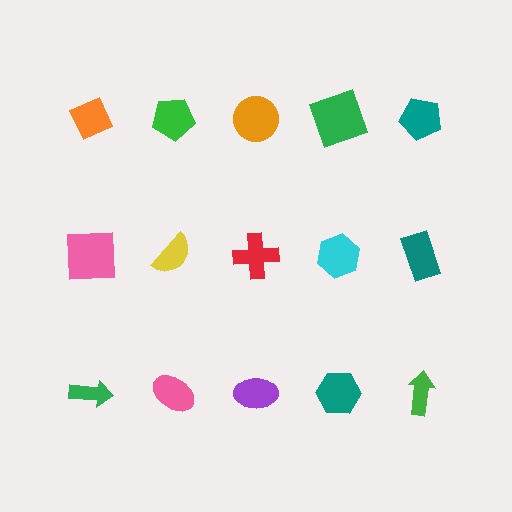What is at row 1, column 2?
A green pentagon.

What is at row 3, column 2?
A pink ellipse.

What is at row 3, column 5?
A green arrow.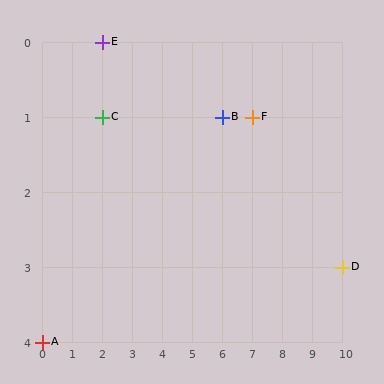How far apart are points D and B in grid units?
Points D and B are 4 columns and 2 rows apart (about 4.5 grid units diagonally).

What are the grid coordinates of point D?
Point D is at grid coordinates (10, 3).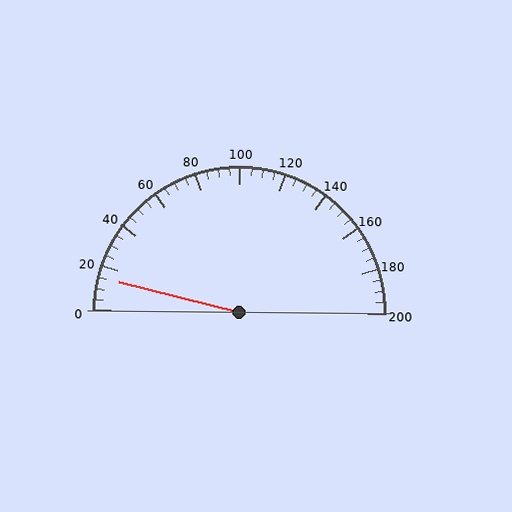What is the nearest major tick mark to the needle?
The nearest major tick mark is 20.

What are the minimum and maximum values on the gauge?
The gauge ranges from 0 to 200.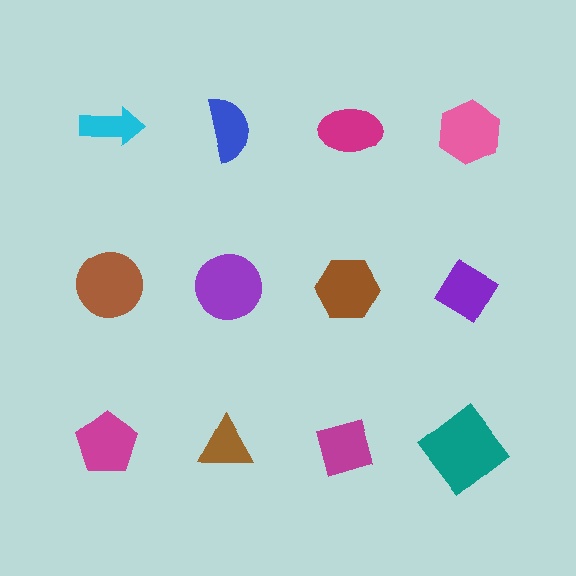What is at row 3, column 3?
A magenta diamond.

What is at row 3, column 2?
A brown triangle.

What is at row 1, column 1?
A cyan arrow.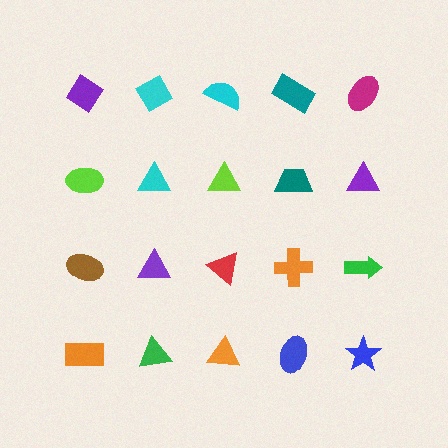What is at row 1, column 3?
A cyan semicircle.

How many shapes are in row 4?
5 shapes.